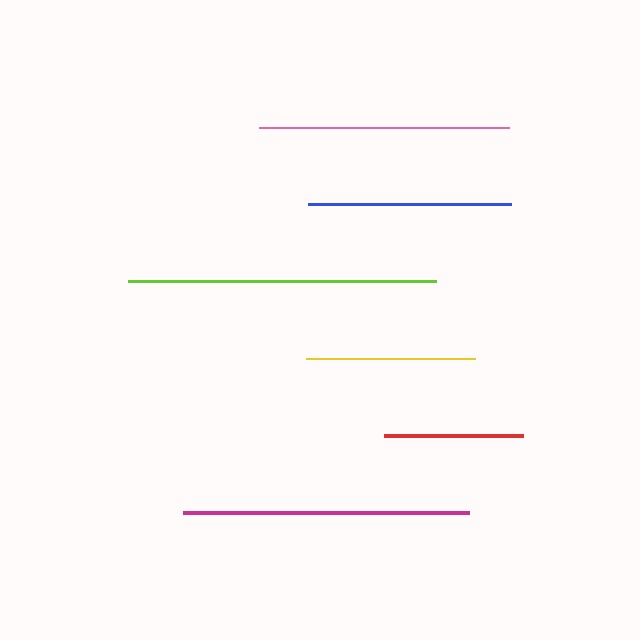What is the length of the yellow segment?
The yellow segment is approximately 169 pixels long.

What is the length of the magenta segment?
The magenta segment is approximately 286 pixels long.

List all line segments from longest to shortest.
From longest to shortest: lime, magenta, pink, blue, yellow, red.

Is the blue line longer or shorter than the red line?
The blue line is longer than the red line.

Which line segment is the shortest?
The red line is the shortest at approximately 140 pixels.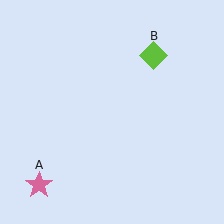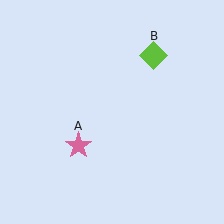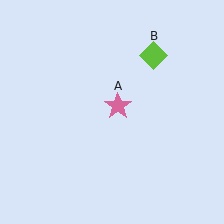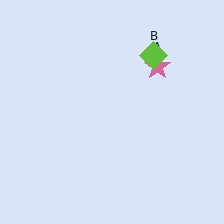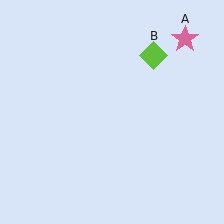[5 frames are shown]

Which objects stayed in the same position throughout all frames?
Lime diamond (object B) remained stationary.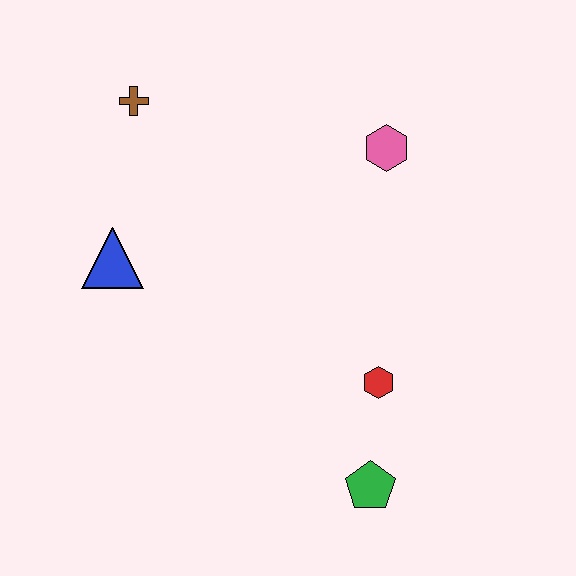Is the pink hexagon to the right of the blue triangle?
Yes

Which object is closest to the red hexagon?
The green pentagon is closest to the red hexagon.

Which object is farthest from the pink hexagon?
The green pentagon is farthest from the pink hexagon.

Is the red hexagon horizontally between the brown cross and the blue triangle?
No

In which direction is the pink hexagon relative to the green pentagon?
The pink hexagon is above the green pentagon.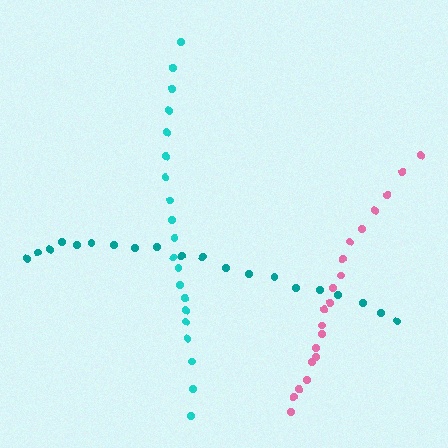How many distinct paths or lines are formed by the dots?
There are 3 distinct paths.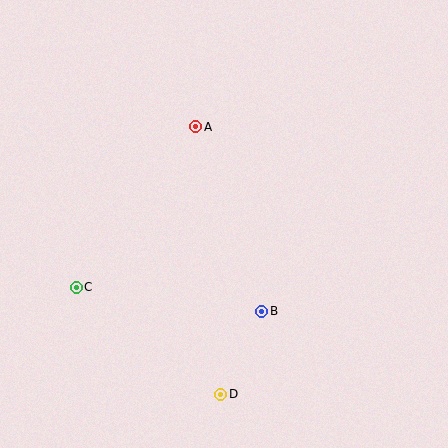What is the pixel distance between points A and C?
The distance between A and C is 200 pixels.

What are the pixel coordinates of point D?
Point D is at (221, 394).